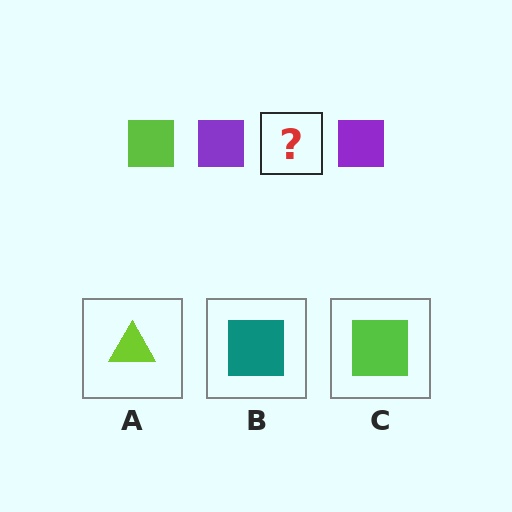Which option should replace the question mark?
Option C.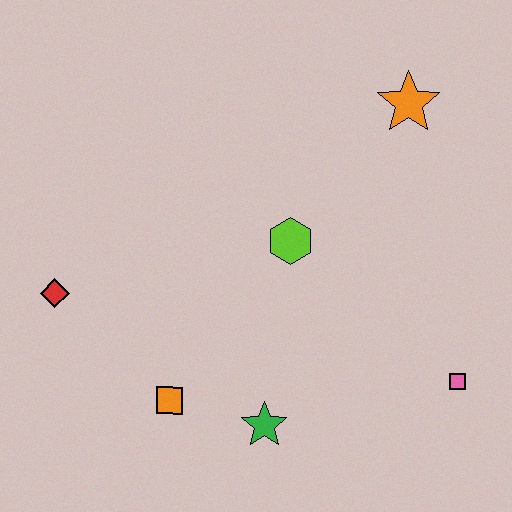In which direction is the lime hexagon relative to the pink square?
The lime hexagon is to the left of the pink square.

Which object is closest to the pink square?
The green star is closest to the pink square.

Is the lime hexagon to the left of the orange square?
No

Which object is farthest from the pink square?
The red diamond is farthest from the pink square.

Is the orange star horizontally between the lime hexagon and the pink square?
Yes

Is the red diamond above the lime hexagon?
No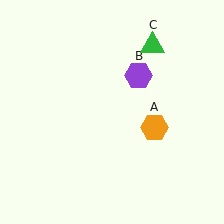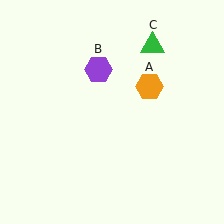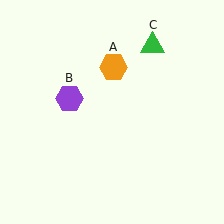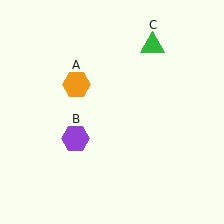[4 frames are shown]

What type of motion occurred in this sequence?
The orange hexagon (object A), purple hexagon (object B) rotated counterclockwise around the center of the scene.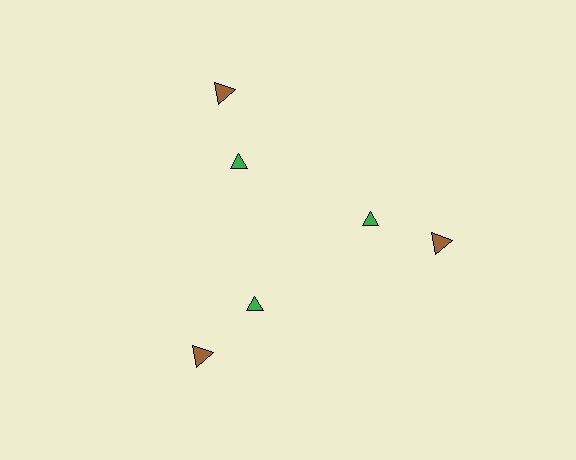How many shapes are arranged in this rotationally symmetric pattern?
There are 6 shapes, arranged in 3 groups of 2.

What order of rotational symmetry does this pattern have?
This pattern has 3-fold rotational symmetry.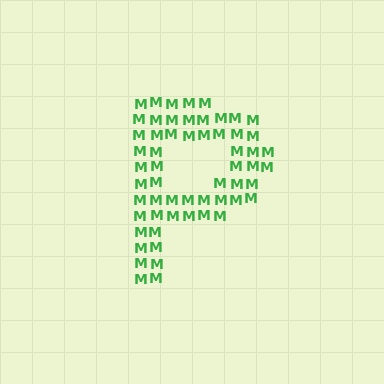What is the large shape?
The large shape is the letter P.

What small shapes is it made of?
It is made of small letter M's.